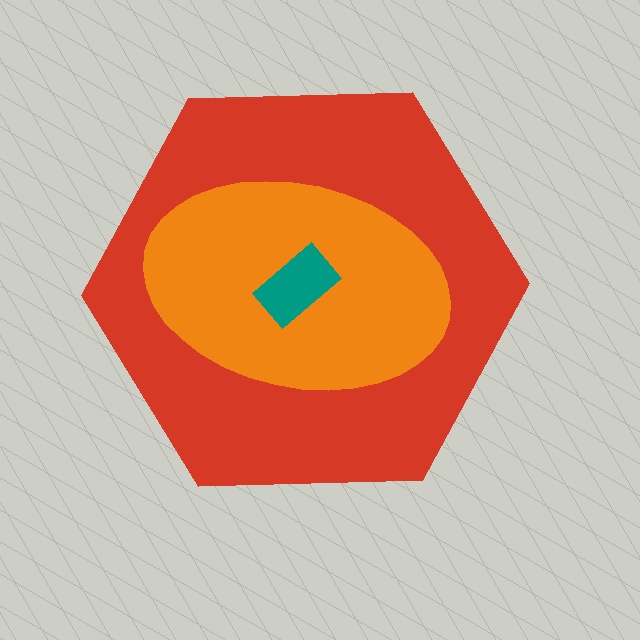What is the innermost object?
The teal rectangle.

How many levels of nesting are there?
3.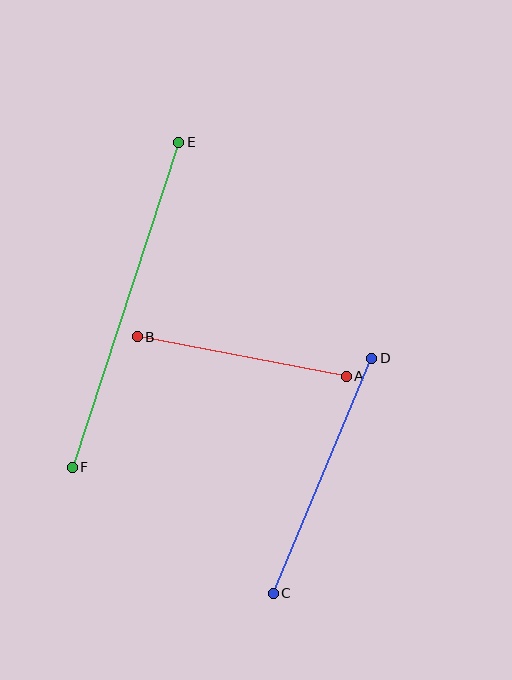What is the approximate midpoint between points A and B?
The midpoint is at approximately (242, 356) pixels.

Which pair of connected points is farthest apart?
Points E and F are farthest apart.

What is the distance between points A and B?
The distance is approximately 213 pixels.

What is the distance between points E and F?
The distance is approximately 342 pixels.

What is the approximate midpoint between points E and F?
The midpoint is at approximately (125, 305) pixels.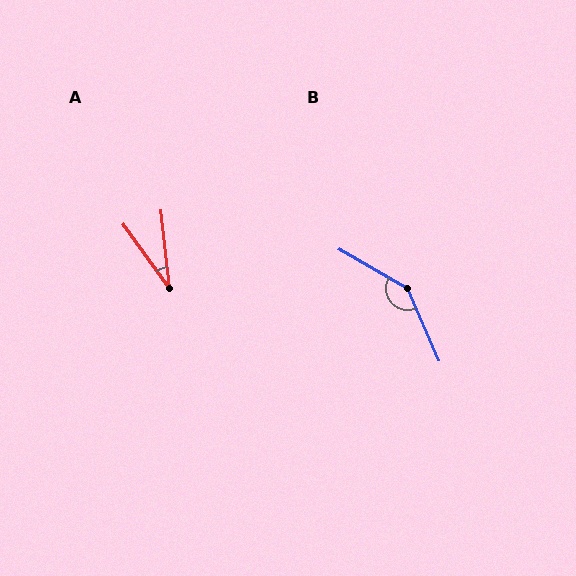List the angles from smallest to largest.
A (29°), B (143°).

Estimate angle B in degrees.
Approximately 143 degrees.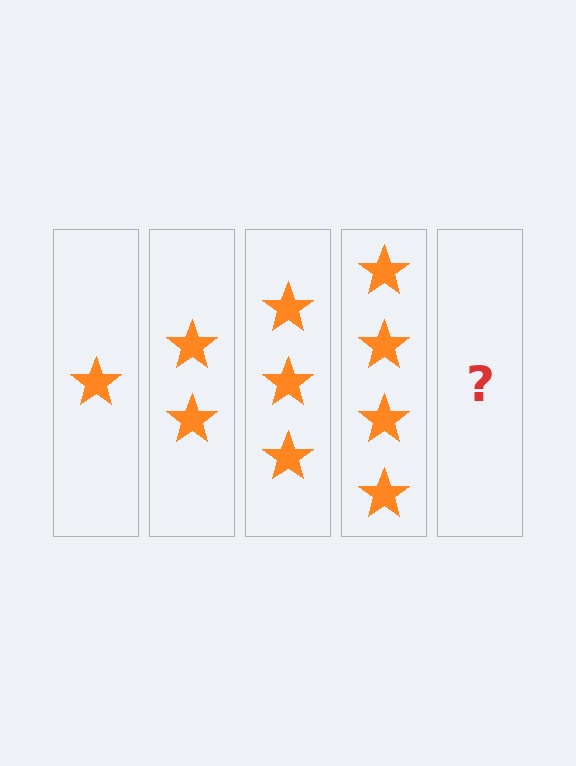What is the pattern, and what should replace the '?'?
The pattern is that each step adds one more star. The '?' should be 5 stars.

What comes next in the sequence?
The next element should be 5 stars.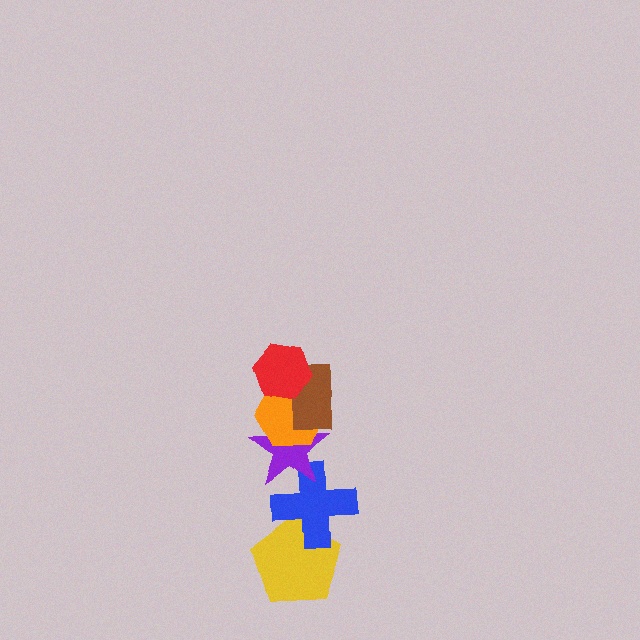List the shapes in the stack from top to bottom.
From top to bottom: the red hexagon, the brown rectangle, the orange hexagon, the purple star, the blue cross, the yellow pentagon.